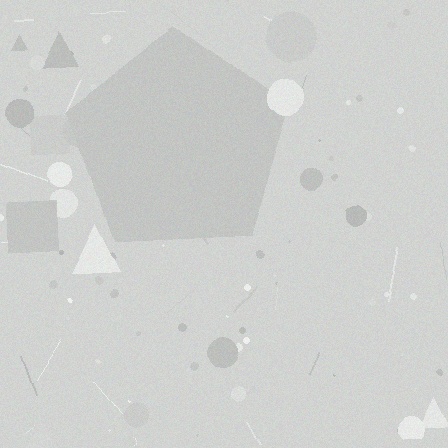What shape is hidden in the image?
A pentagon is hidden in the image.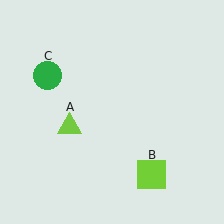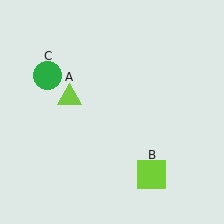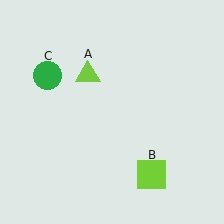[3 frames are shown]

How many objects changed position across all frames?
1 object changed position: lime triangle (object A).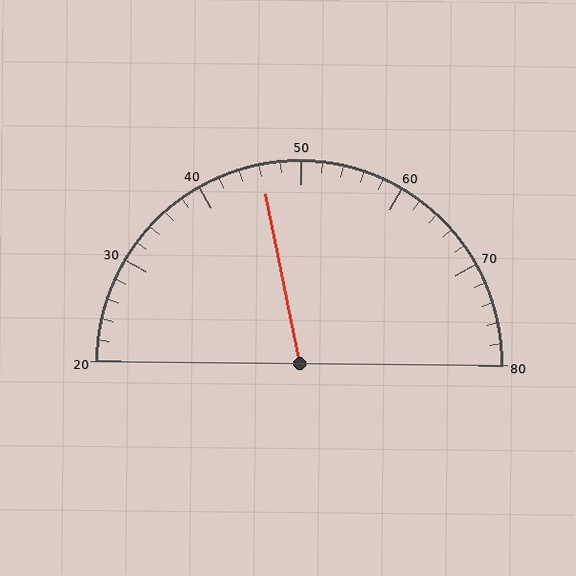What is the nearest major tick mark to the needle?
The nearest major tick mark is 50.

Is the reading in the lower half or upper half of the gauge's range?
The reading is in the lower half of the range (20 to 80).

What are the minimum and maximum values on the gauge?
The gauge ranges from 20 to 80.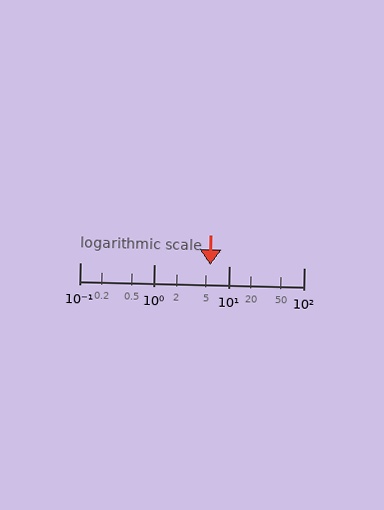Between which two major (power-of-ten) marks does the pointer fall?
The pointer is between 1 and 10.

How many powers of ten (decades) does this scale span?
The scale spans 3 decades, from 0.1 to 100.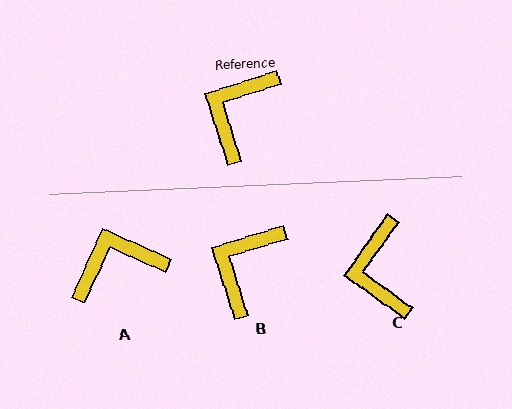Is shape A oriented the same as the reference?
No, it is off by about 41 degrees.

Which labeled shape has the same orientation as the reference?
B.